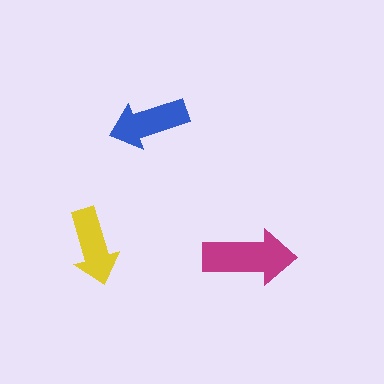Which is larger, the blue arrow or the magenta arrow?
The magenta one.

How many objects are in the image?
There are 3 objects in the image.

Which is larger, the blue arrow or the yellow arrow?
The blue one.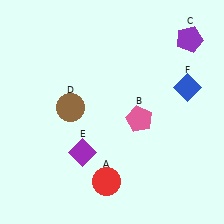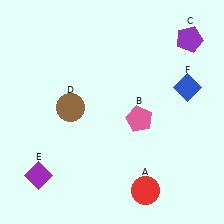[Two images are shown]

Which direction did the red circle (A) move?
The red circle (A) moved right.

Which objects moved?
The objects that moved are: the red circle (A), the purple diamond (E).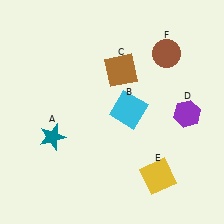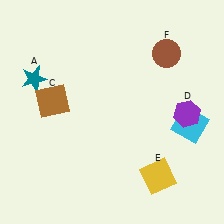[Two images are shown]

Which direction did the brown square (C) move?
The brown square (C) moved left.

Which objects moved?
The objects that moved are: the teal star (A), the cyan square (B), the brown square (C).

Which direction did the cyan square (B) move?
The cyan square (B) moved right.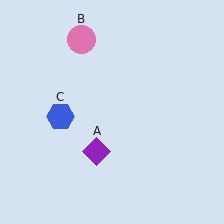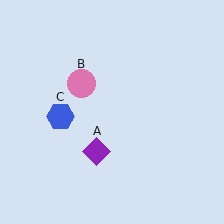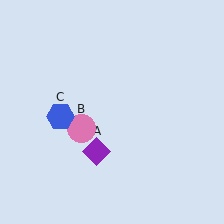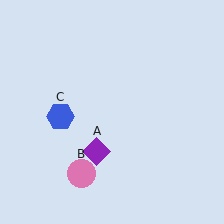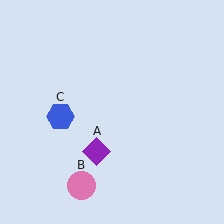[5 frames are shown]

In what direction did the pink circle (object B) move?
The pink circle (object B) moved down.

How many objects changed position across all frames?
1 object changed position: pink circle (object B).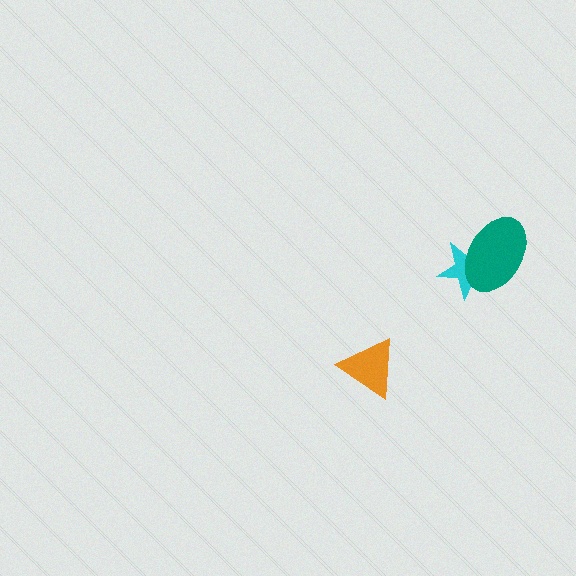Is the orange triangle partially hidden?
No, no other shape covers it.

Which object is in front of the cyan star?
The teal ellipse is in front of the cyan star.